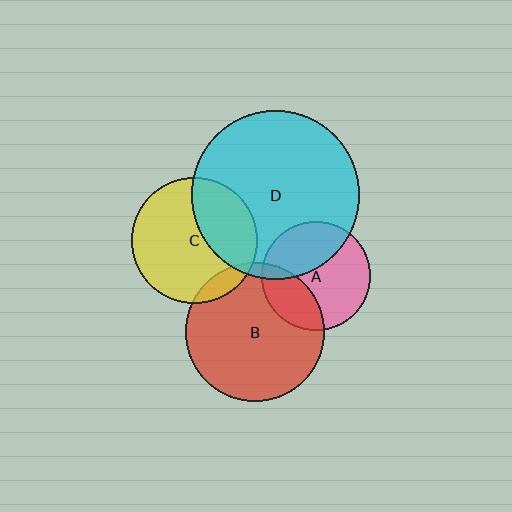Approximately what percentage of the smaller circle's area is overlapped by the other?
Approximately 10%.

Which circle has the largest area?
Circle D (cyan).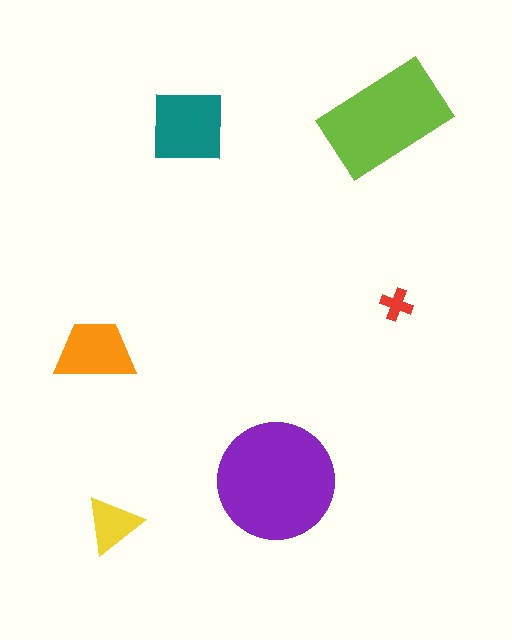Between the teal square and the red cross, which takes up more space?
The teal square.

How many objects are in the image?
There are 6 objects in the image.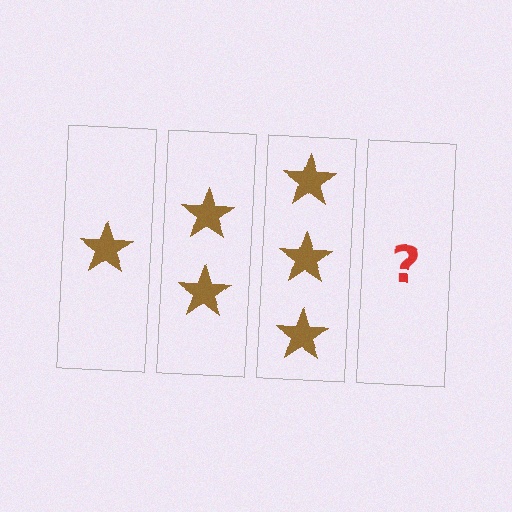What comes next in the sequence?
The next element should be 4 stars.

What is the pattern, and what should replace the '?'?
The pattern is that each step adds one more star. The '?' should be 4 stars.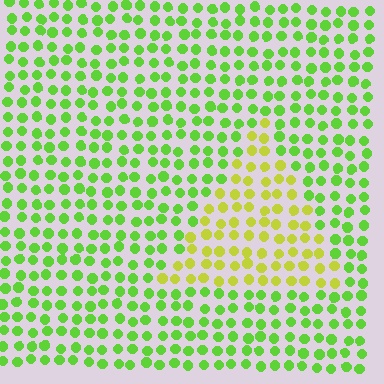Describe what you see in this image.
The image is filled with small lime elements in a uniform arrangement. A triangle-shaped region is visible where the elements are tinted to a slightly different hue, forming a subtle color boundary.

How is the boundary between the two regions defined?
The boundary is defined purely by a slight shift in hue (about 38 degrees). Spacing, size, and orientation are identical on both sides.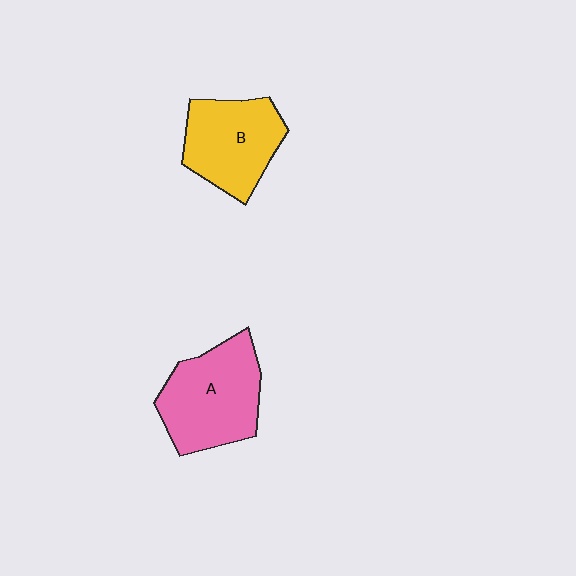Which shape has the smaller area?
Shape B (yellow).